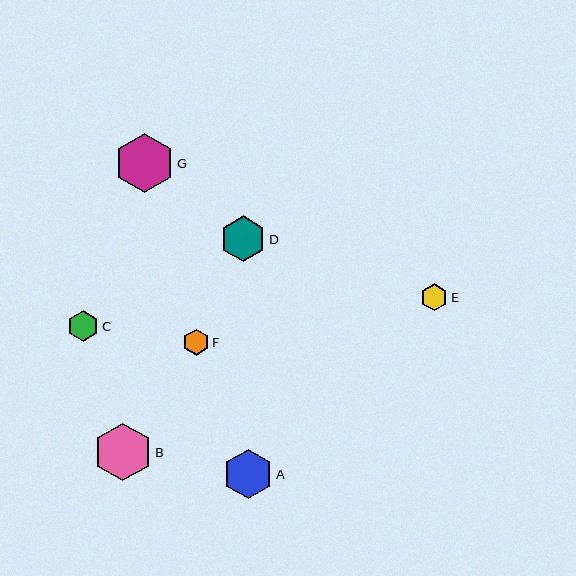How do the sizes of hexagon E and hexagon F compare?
Hexagon E and hexagon F are approximately the same size.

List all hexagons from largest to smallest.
From largest to smallest: G, B, A, D, C, E, F.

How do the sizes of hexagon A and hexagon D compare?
Hexagon A and hexagon D are approximately the same size.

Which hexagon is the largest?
Hexagon G is the largest with a size of approximately 59 pixels.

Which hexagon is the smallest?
Hexagon F is the smallest with a size of approximately 26 pixels.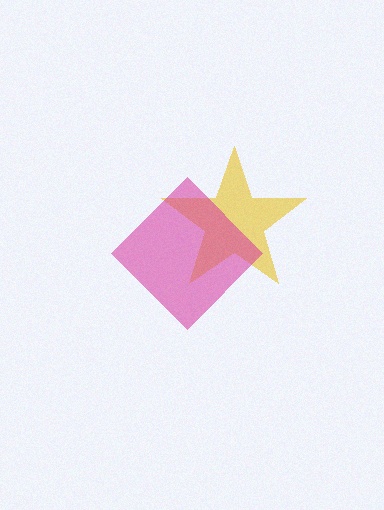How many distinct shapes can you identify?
There are 2 distinct shapes: a yellow star, a magenta diamond.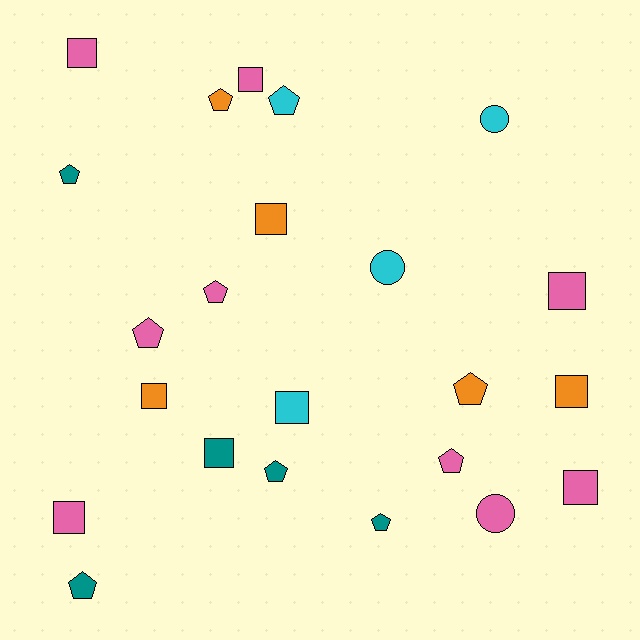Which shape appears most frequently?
Pentagon, with 10 objects.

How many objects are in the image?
There are 23 objects.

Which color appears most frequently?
Pink, with 9 objects.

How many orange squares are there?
There are 3 orange squares.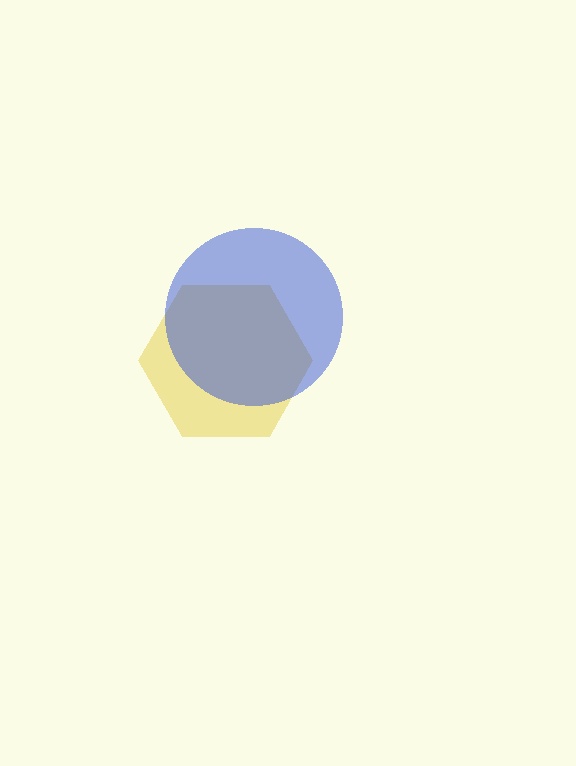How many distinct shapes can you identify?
There are 2 distinct shapes: a yellow hexagon, a blue circle.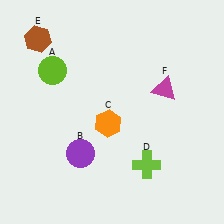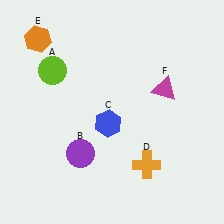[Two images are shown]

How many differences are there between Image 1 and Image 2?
There are 3 differences between the two images.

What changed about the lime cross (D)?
In Image 1, D is lime. In Image 2, it changed to orange.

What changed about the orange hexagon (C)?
In Image 1, C is orange. In Image 2, it changed to blue.